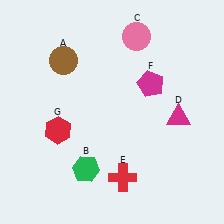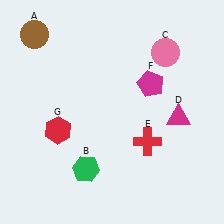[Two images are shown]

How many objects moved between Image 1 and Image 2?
3 objects moved between the two images.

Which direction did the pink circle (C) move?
The pink circle (C) moved right.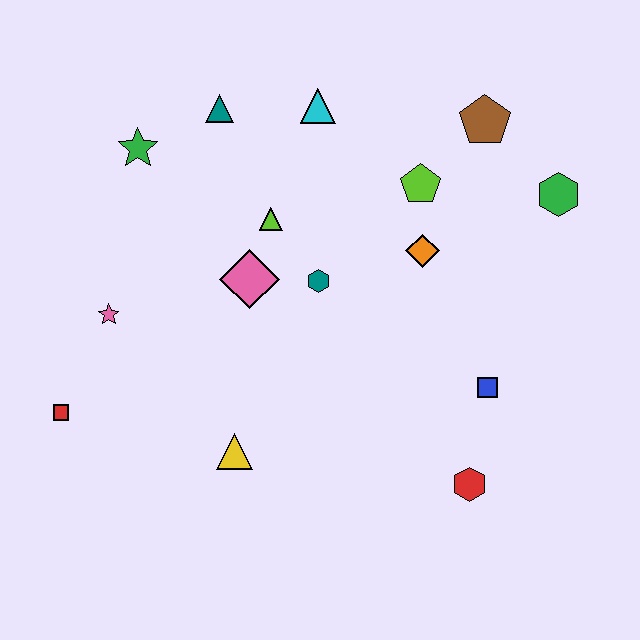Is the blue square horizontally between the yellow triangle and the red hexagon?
No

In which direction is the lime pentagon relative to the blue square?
The lime pentagon is above the blue square.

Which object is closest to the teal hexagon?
The pink diamond is closest to the teal hexagon.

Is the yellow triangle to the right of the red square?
Yes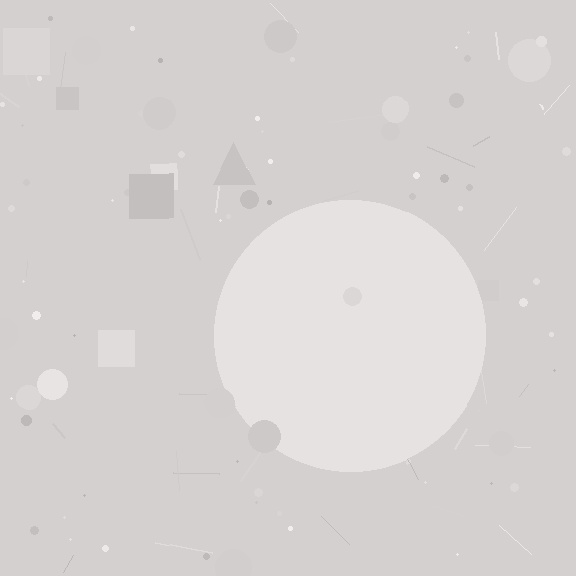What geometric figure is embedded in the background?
A circle is embedded in the background.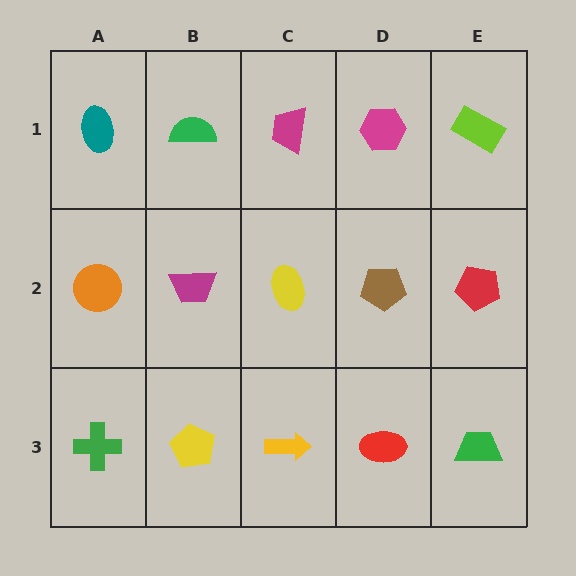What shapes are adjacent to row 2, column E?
A lime rectangle (row 1, column E), a green trapezoid (row 3, column E), a brown pentagon (row 2, column D).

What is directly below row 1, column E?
A red pentagon.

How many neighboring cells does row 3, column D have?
3.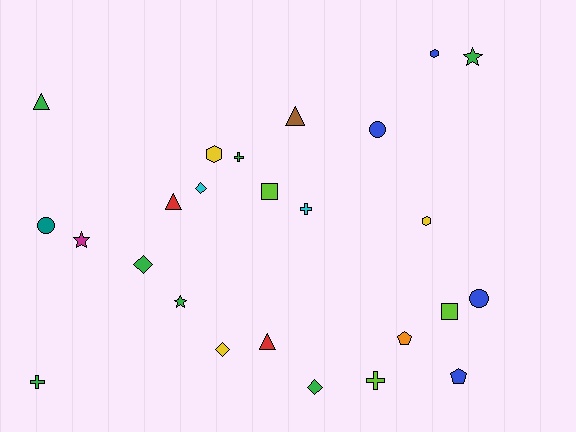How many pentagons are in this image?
There are 2 pentagons.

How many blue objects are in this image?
There are 4 blue objects.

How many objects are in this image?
There are 25 objects.